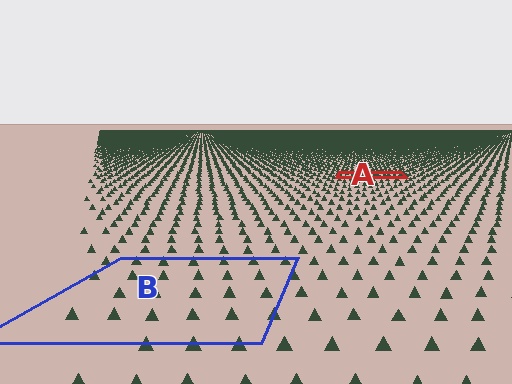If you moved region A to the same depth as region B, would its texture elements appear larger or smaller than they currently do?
They would appear larger. At a closer depth, the same texture elements are projected at a bigger on-screen size.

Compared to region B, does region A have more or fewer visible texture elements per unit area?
Region A has more texture elements per unit area — they are packed more densely because it is farther away.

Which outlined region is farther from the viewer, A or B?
Region A is farther from the viewer — the texture elements inside it appear smaller and more densely packed.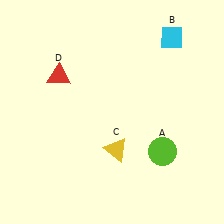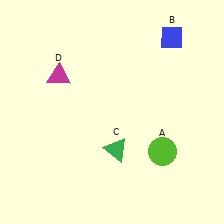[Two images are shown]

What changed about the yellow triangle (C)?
In Image 1, C is yellow. In Image 2, it changed to green.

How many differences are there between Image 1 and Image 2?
There are 3 differences between the two images.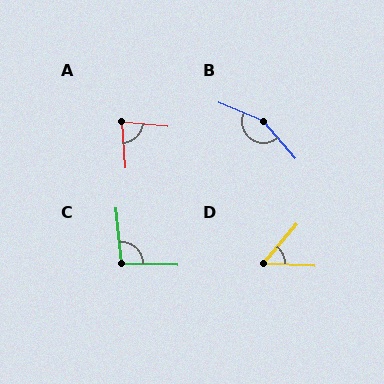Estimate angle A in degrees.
Approximately 80 degrees.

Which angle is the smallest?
D, at approximately 53 degrees.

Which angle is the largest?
B, at approximately 153 degrees.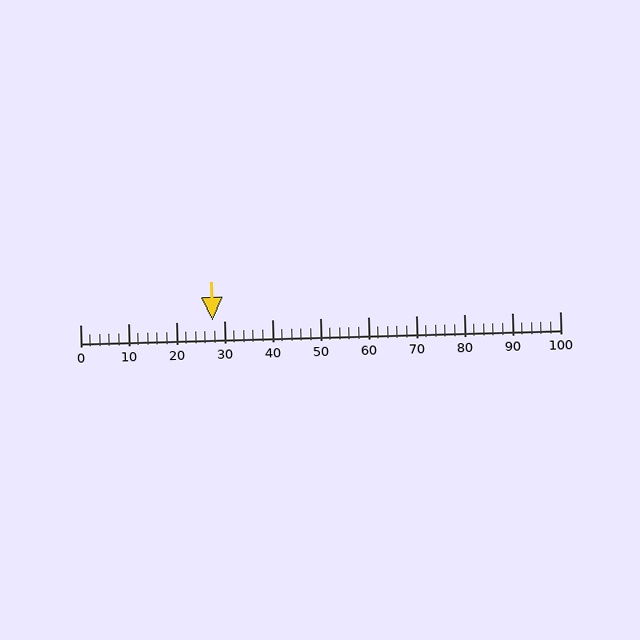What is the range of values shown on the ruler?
The ruler shows values from 0 to 100.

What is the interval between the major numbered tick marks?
The major tick marks are spaced 10 units apart.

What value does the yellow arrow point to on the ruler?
The yellow arrow points to approximately 28.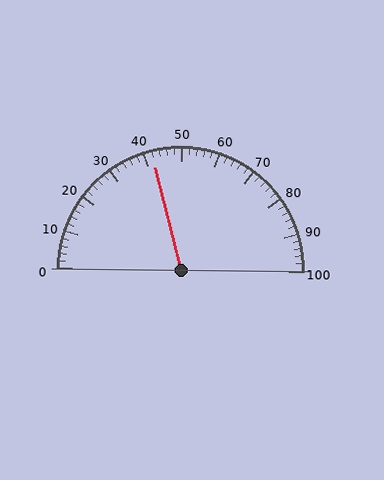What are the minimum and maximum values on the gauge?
The gauge ranges from 0 to 100.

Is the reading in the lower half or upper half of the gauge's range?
The reading is in the lower half of the range (0 to 100).